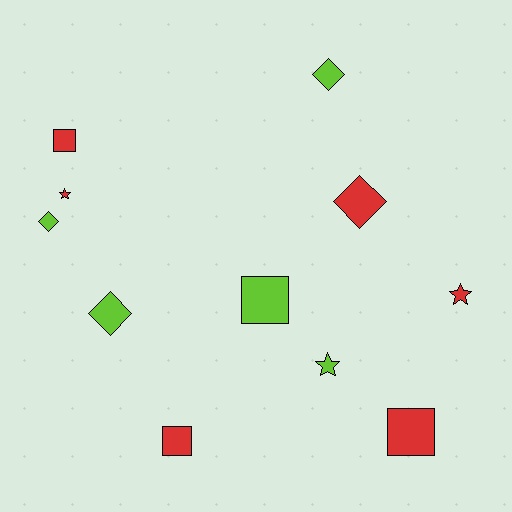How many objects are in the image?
There are 11 objects.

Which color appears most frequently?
Red, with 6 objects.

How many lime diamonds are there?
There are 3 lime diamonds.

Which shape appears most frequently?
Square, with 4 objects.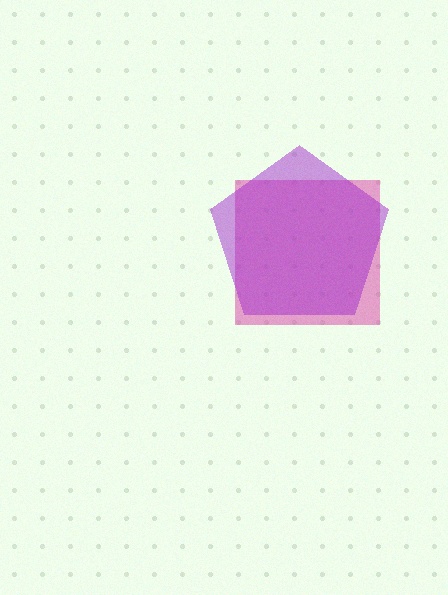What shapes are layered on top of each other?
The layered shapes are: a pink square, a purple pentagon.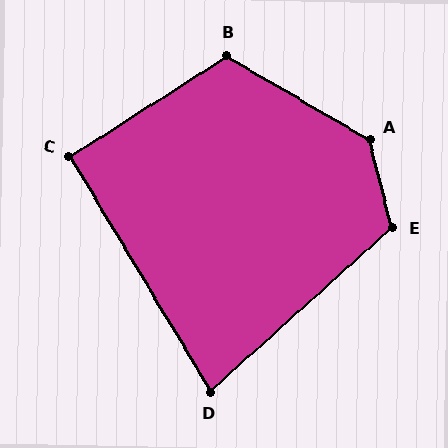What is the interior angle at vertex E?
Approximately 118 degrees (obtuse).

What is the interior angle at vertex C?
Approximately 92 degrees (approximately right).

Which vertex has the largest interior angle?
A, at approximately 135 degrees.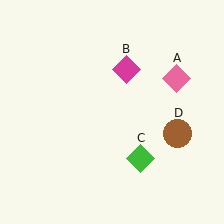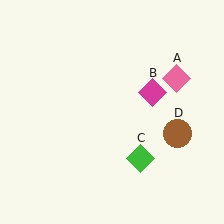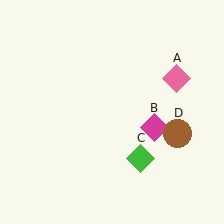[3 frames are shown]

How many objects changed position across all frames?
1 object changed position: magenta diamond (object B).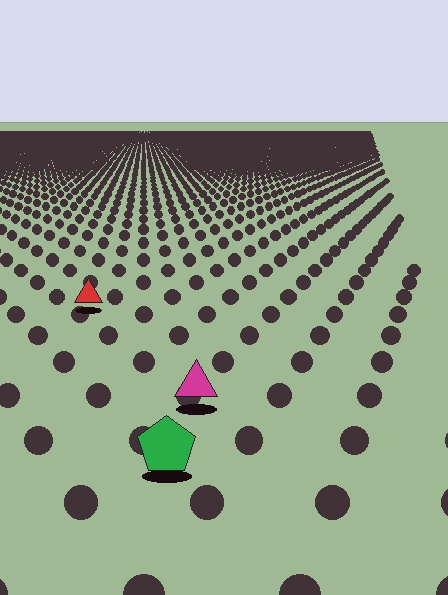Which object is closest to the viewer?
The green pentagon is closest. The texture marks near it are larger and more spread out.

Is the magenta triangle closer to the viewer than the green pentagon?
No. The green pentagon is closer — you can tell from the texture gradient: the ground texture is coarser near it.